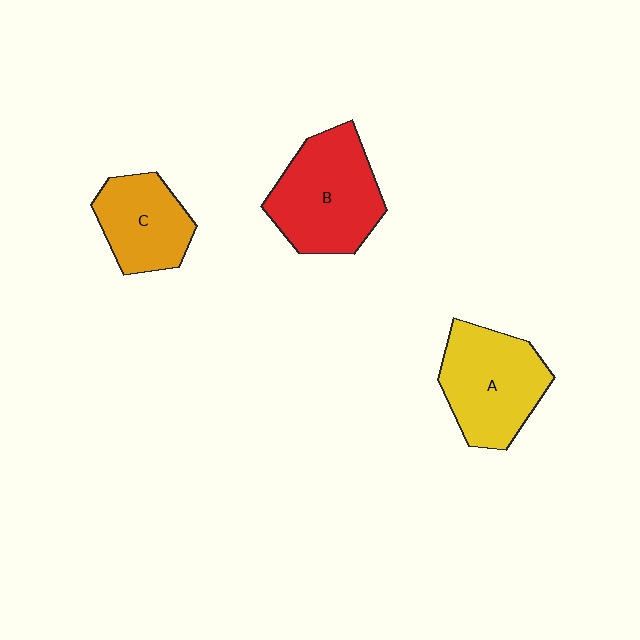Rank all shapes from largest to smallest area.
From largest to smallest: B (red), A (yellow), C (orange).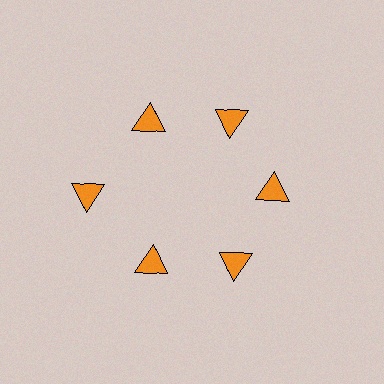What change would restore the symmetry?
The symmetry would be restored by moving it inward, back onto the ring so that all 6 triangles sit at equal angles and equal distance from the center.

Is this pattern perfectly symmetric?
No. The 6 orange triangles are arranged in a ring, but one element near the 9 o'clock position is pushed outward from the center, breaking the 6-fold rotational symmetry.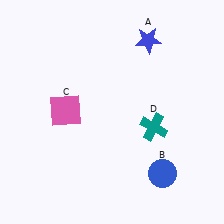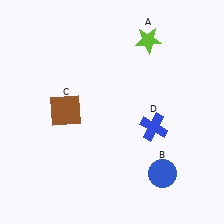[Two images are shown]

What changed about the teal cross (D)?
In Image 1, D is teal. In Image 2, it changed to blue.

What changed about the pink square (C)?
In Image 1, C is pink. In Image 2, it changed to brown.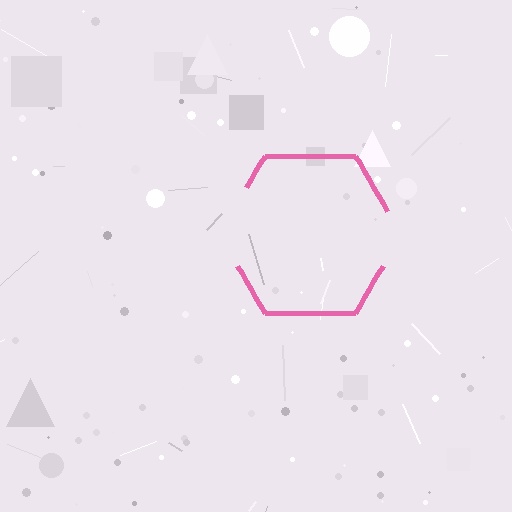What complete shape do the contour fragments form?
The contour fragments form a hexagon.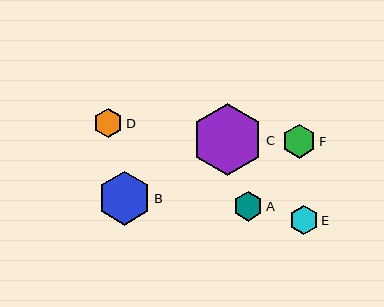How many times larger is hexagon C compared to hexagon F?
Hexagon C is approximately 2.1 times the size of hexagon F.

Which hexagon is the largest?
Hexagon C is the largest with a size of approximately 72 pixels.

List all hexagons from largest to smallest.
From largest to smallest: C, B, F, A, D, E.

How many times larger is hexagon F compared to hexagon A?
Hexagon F is approximately 1.1 times the size of hexagon A.